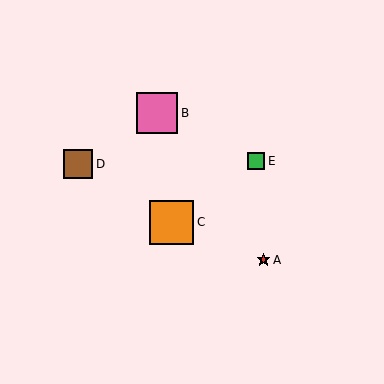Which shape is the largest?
The orange square (labeled C) is the largest.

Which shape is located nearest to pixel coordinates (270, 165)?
The green square (labeled E) at (256, 161) is nearest to that location.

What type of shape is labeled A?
Shape A is a red star.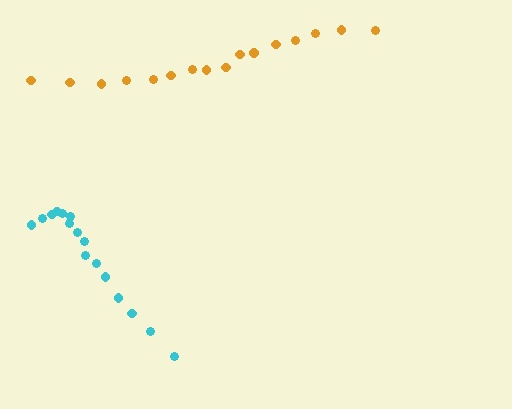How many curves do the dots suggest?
There are 2 distinct paths.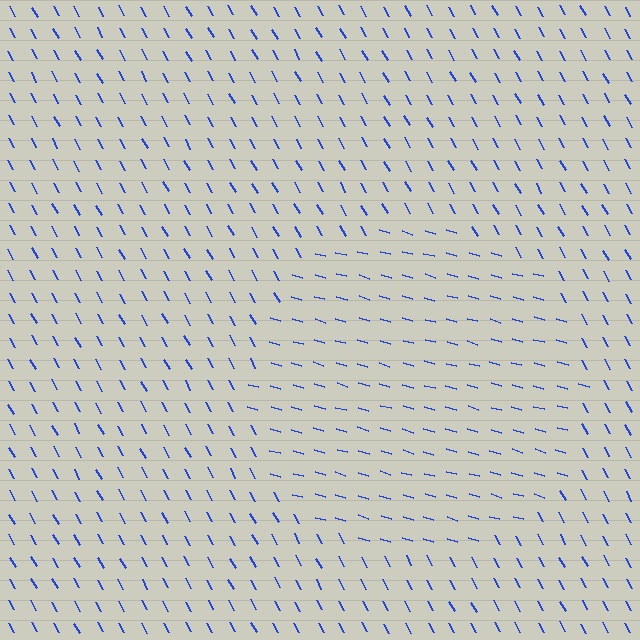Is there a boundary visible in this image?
Yes, there is a texture boundary formed by a change in line orientation.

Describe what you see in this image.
The image is filled with small blue line segments. A circle region in the image has lines oriented differently from the surrounding lines, creating a visible texture boundary.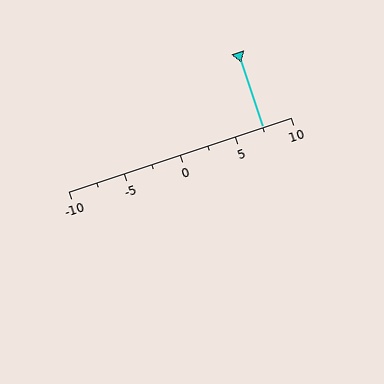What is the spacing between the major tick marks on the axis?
The major ticks are spaced 5 apart.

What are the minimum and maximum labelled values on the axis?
The axis runs from -10 to 10.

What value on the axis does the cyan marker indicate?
The marker indicates approximately 7.5.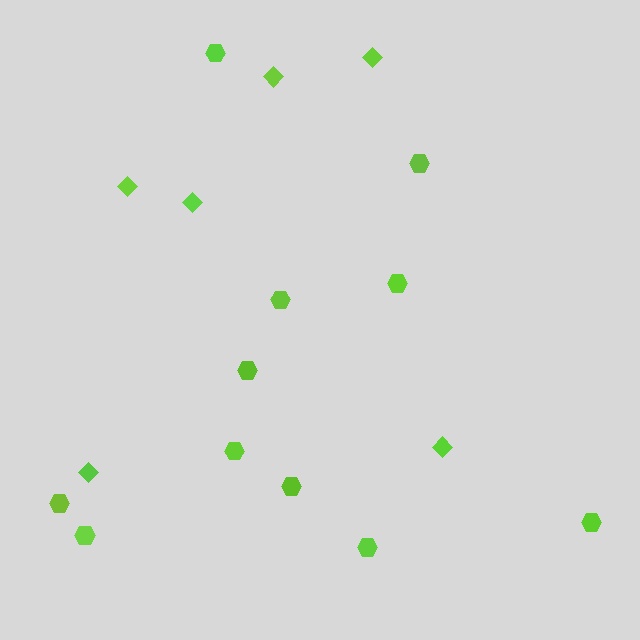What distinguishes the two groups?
There are 2 groups: one group of diamonds (6) and one group of hexagons (11).